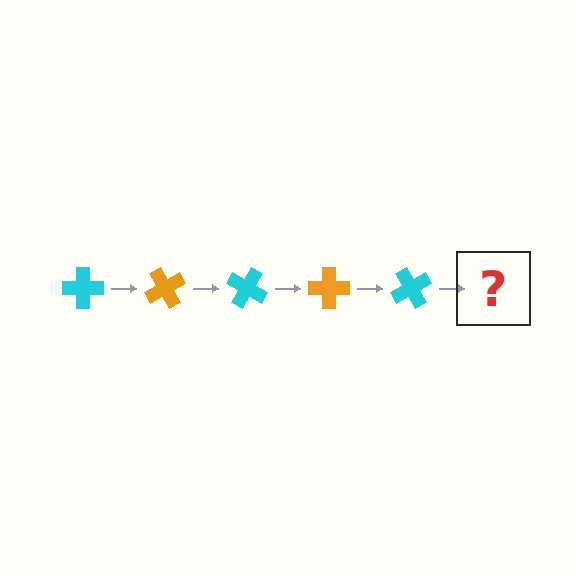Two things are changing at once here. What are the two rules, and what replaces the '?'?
The two rules are that it rotates 60 degrees each step and the color cycles through cyan and orange. The '?' should be an orange cross, rotated 300 degrees from the start.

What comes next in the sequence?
The next element should be an orange cross, rotated 300 degrees from the start.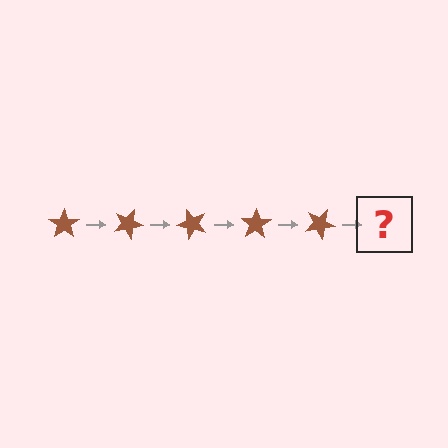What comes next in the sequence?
The next element should be a brown star rotated 125 degrees.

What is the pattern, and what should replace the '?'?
The pattern is that the star rotates 25 degrees each step. The '?' should be a brown star rotated 125 degrees.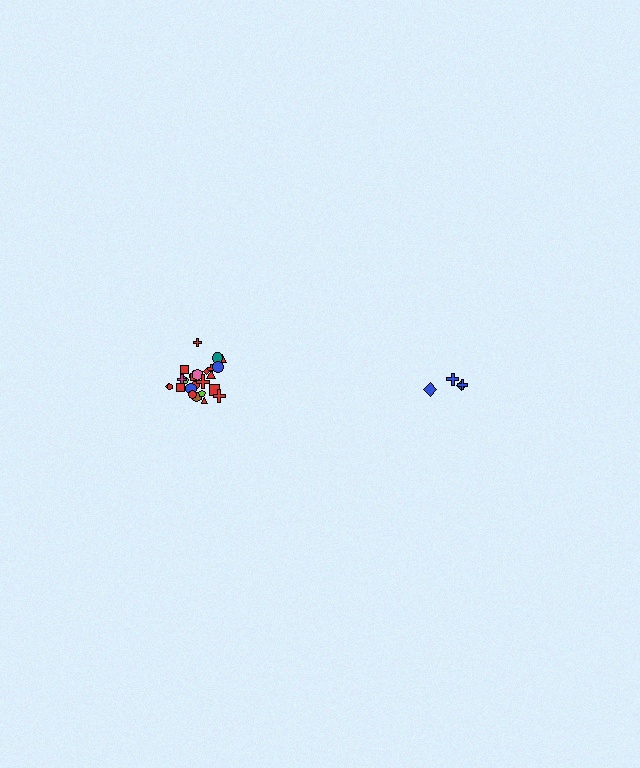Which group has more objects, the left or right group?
The left group.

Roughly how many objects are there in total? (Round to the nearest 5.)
Roughly 30 objects in total.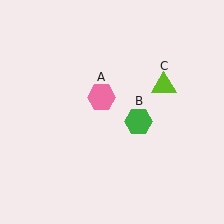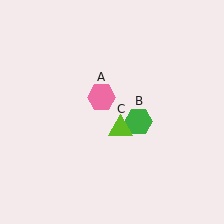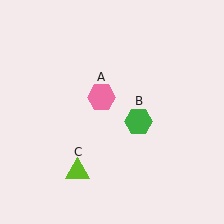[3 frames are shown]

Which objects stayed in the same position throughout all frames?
Pink hexagon (object A) and green hexagon (object B) remained stationary.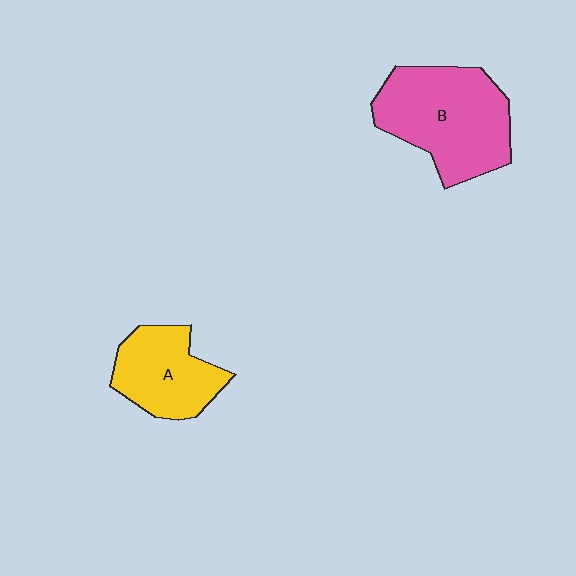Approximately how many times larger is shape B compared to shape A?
Approximately 1.5 times.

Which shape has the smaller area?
Shape A (yellow).